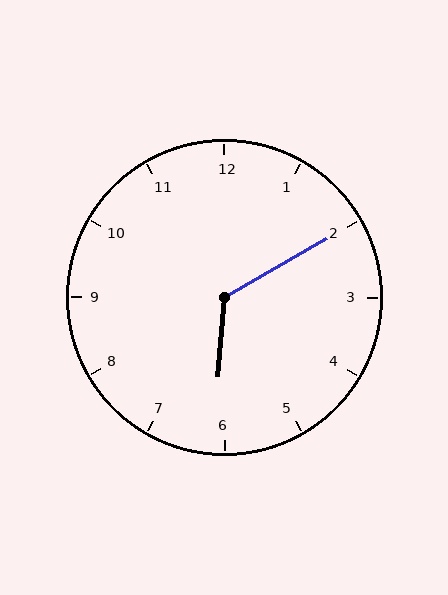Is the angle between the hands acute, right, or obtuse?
It is obtuse.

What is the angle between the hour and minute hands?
Approximately 125 degrees.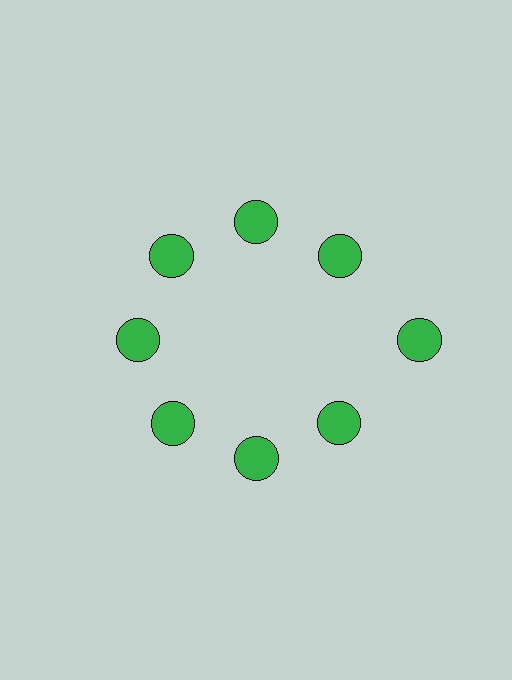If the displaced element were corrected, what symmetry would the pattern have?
It would have 8-fold rotational symmetry — the pattern would map onto itself every 45 degrees.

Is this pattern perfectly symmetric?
No. The 8 green circles are arranged in a ring, but one element near the 3 o'clock position is pushed outward from the center, breaking the 8-fold rotational symmetry.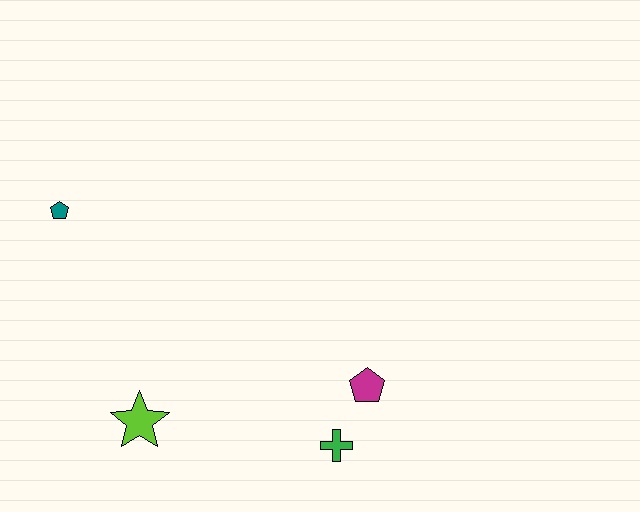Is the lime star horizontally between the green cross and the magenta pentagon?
No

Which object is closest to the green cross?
The magenta pentagon is closest to the green cross.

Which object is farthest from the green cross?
The teal pentagon is farthest from the green cross.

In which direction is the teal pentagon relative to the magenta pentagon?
The teal pentagon is to the left of the magenta pentagon.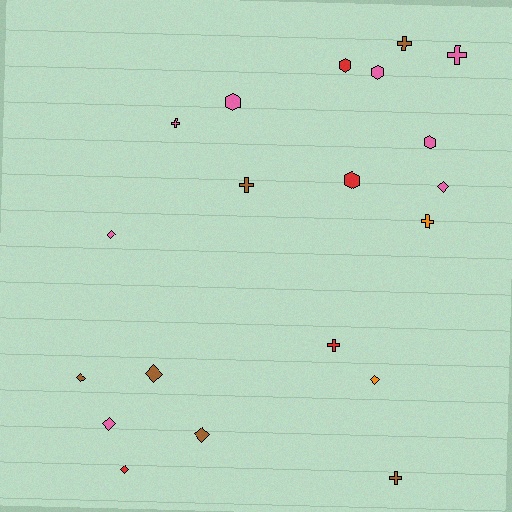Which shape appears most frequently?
Diamond, with 8 objects.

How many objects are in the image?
There are 20 objects.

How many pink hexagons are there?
There are 3 pink hexagons.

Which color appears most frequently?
Pink, with 8 objects.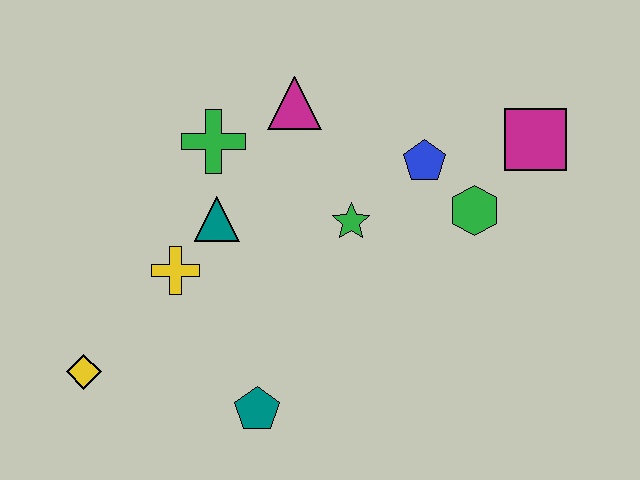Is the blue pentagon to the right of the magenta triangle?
Yes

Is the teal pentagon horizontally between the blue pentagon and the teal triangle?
Yes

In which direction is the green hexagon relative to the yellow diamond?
The green hexagon is to the right of the yellow diamond.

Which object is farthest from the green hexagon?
The yellow diamond is farthest from the green hexagon.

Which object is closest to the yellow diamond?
The yellow cross is closest to the yellow diamond.